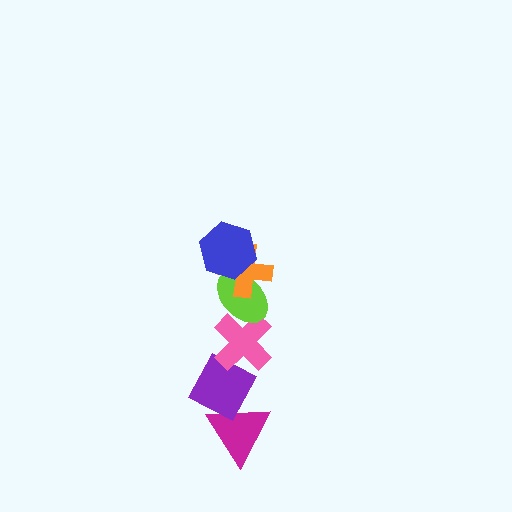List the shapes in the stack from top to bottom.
From top to bottom: the blue hexagon, the orange cross, the lime ellipse, the pink cross, the purple diamond, the magenta triangle.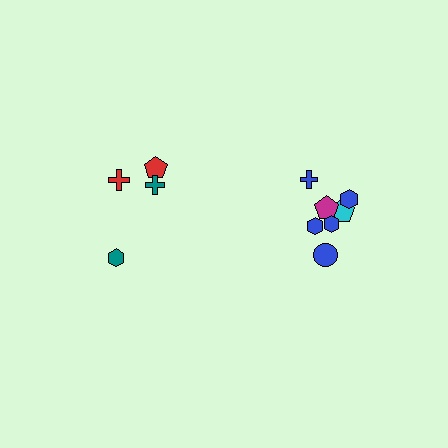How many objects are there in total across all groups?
There are 11 objects.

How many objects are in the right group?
There are 7 objects.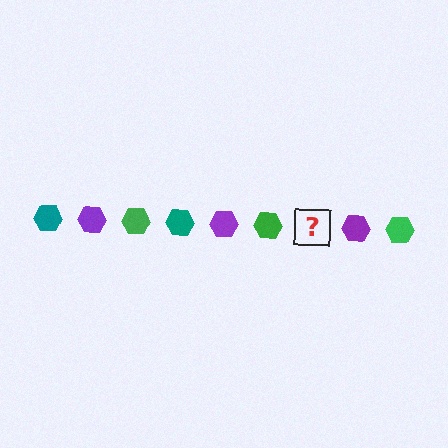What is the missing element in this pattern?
The missing element is a teal hexagon.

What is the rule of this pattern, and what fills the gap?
The rule is that the pattern cycles through teal, purple, green hexagons. The gap should be filled with a teal hexagon.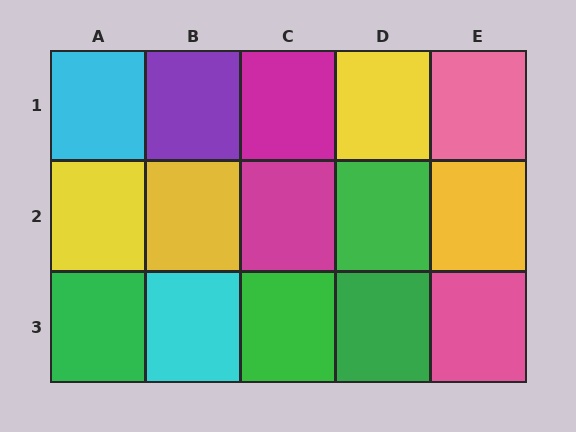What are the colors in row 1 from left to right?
Cyan, purple, magenta, yellow, pink.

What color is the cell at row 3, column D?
Green.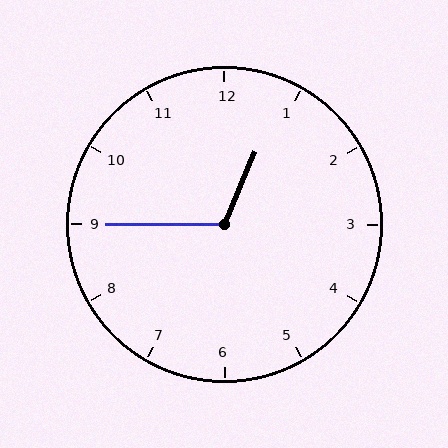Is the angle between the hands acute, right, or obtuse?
It is obtuse.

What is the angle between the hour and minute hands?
Approximately 112 degrees.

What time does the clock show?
12:45.